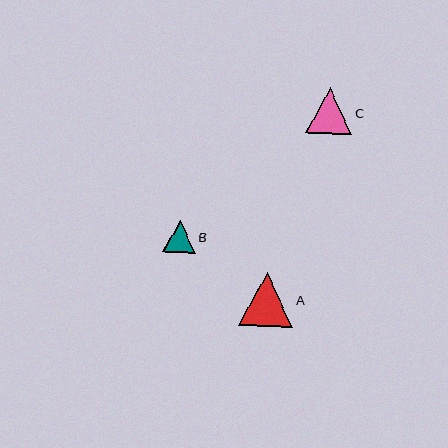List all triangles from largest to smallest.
From largest to smallest: A, C, B.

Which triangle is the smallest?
Triangle B is the smallest with a size of approximately 32 pixels.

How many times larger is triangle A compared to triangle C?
Triangle A is approximately 1.2 times the size of triangle C.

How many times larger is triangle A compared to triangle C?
Triangle A is approximately 1.2 times the size of triangle C.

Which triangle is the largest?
Triangle A is the largest with a size of approximately 54 pixels.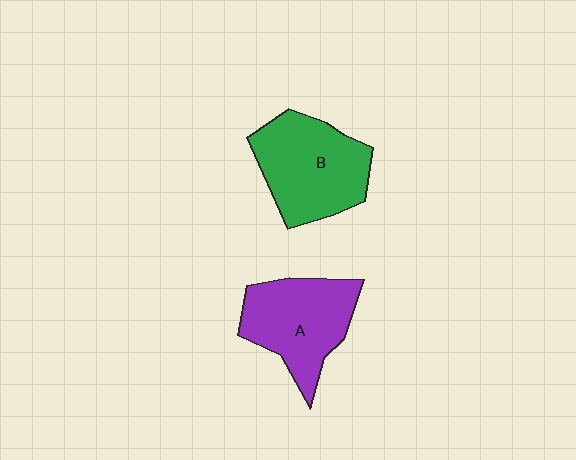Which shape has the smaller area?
Shape A (purple).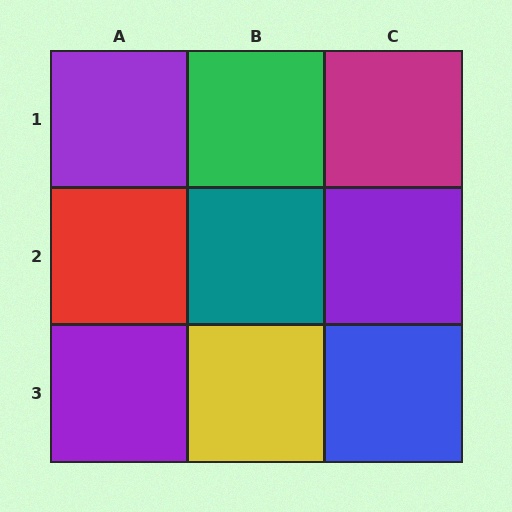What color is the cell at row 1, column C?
Magenta.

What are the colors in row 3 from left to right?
Purple, yellow, blue.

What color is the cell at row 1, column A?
Purple.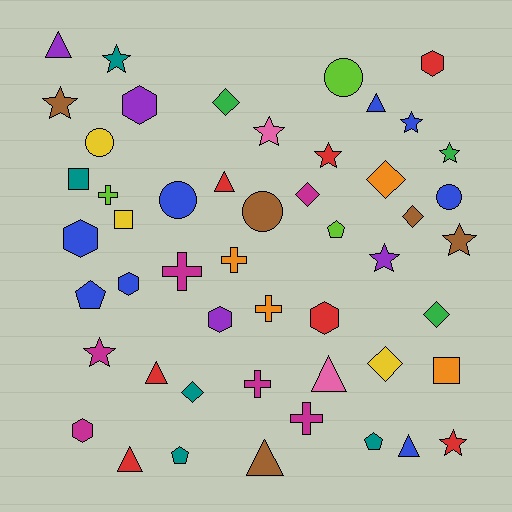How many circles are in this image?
There are 5 circles.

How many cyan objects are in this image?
There are no cyan objects.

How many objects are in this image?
There are 50 objects.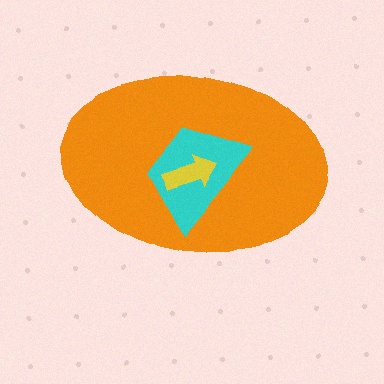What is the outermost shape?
The orange ellipse.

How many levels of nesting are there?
3.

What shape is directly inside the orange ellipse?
The cyan trapezoid.